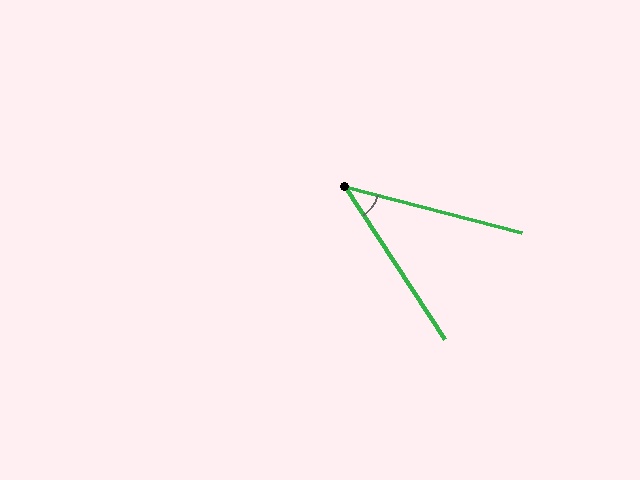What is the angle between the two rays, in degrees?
Approximately 42 degrees.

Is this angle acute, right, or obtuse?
It is acute.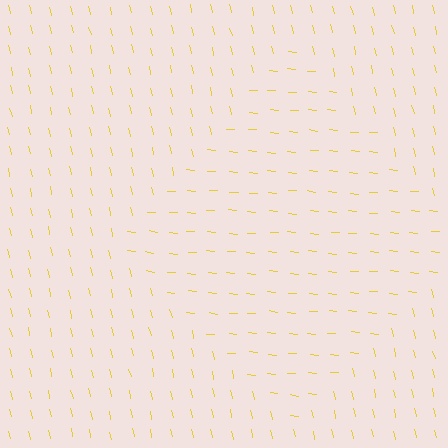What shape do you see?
I see a diamond.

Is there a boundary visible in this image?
Yes, there is a texture boundary formed by a change in line orientation.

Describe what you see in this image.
The image is filled with small yellow line segments. A diamond region in the image has lines oriented differently from the surrounding lines, creating a visible texture boundary.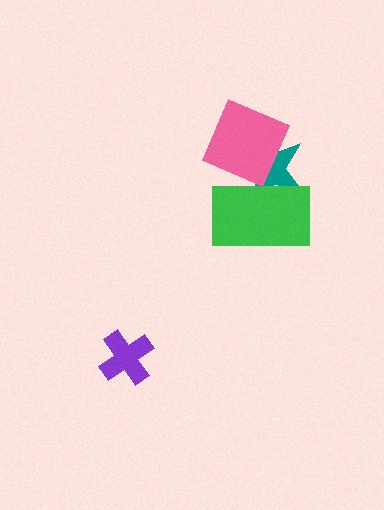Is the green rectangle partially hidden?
Yes, it is partially covered by another shape.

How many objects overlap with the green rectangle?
2 objects overlap with the green rectangle.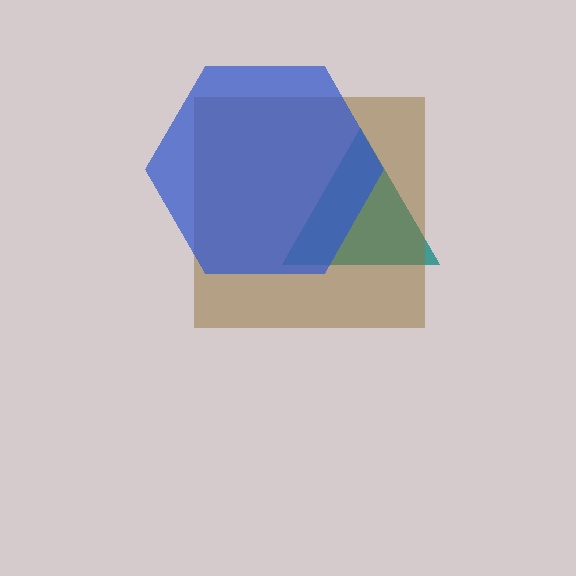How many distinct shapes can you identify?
There are 3 distinct shapes: a teal triangle, a brown square, a blue hexagon.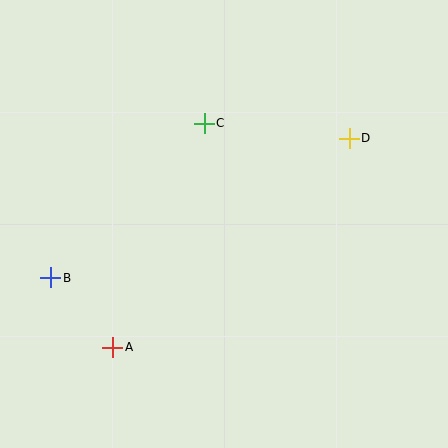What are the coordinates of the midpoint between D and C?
The midpoint between D and C is at (277, 131).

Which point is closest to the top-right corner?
Point D is closest to the top-right corner.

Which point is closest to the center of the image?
Point C at (204, 123) is closest to the center.